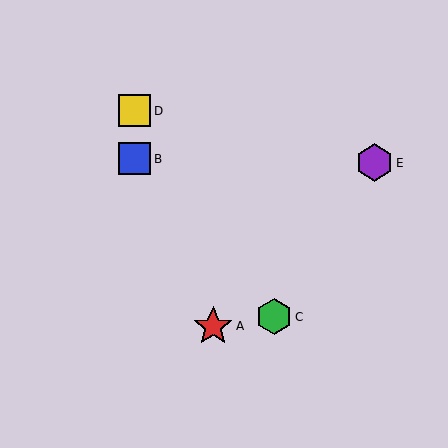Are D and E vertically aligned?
No, D is at x≈135 and E is at x≈374.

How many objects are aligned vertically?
2 objects (B, D) are aligned vertically.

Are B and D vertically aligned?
Yes, both are at x≈135.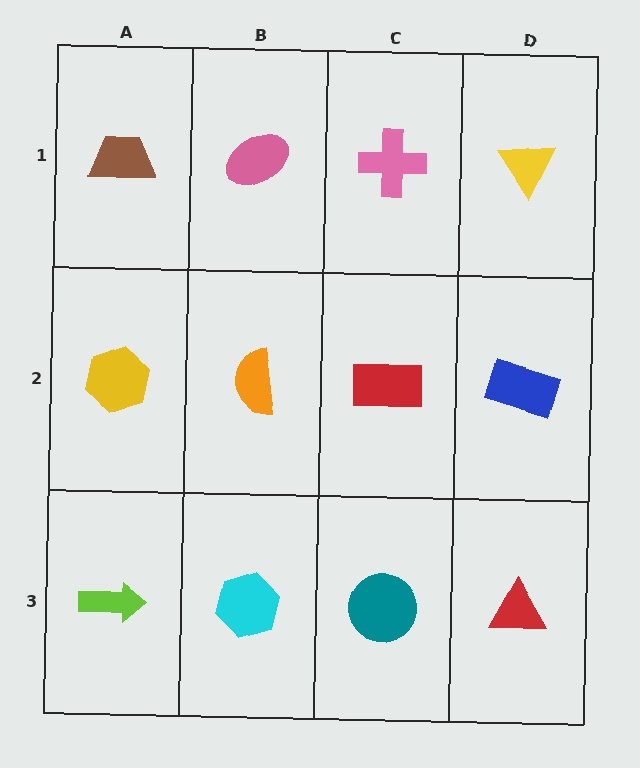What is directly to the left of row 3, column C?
A cyan hexagon.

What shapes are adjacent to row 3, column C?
A red rectangle (row 2, column C), a cyan hexagon (row 3, column B), a red triangle (row 3, column D).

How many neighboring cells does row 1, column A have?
2.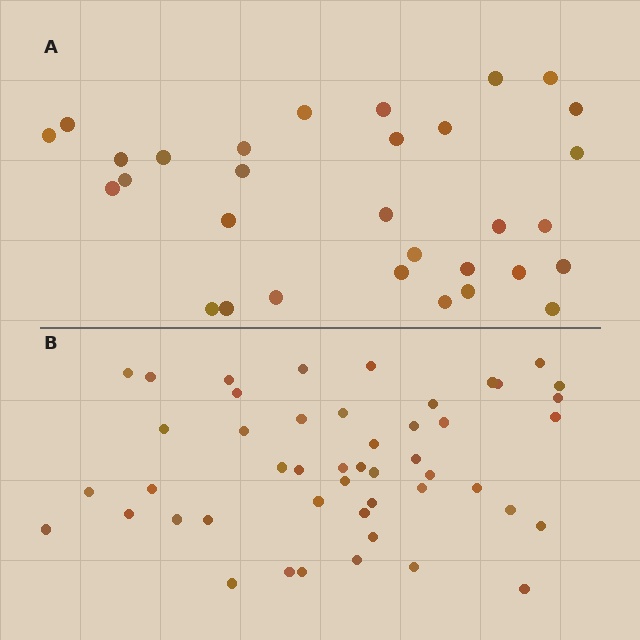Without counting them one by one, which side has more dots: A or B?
Region B (the bottom region) has more dots.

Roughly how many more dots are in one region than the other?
Region B has approximately 15 more dots than region A.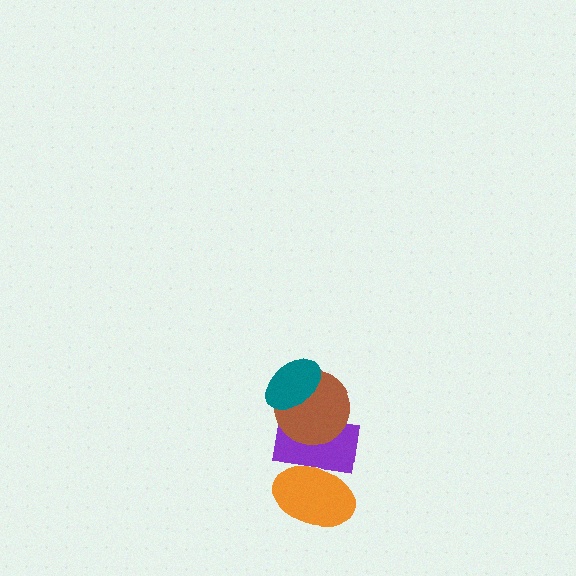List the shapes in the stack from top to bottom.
From top to bottom: the teal ellipse, the brown circle, the purple rectangle, the orange ellipse.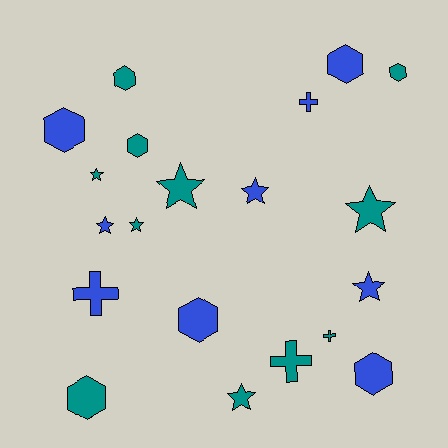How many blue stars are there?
There are 3 blue stars.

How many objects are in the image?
There are 20 objects.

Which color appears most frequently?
Teal, with 11 objects.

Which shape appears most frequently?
Star, with 8 objects.